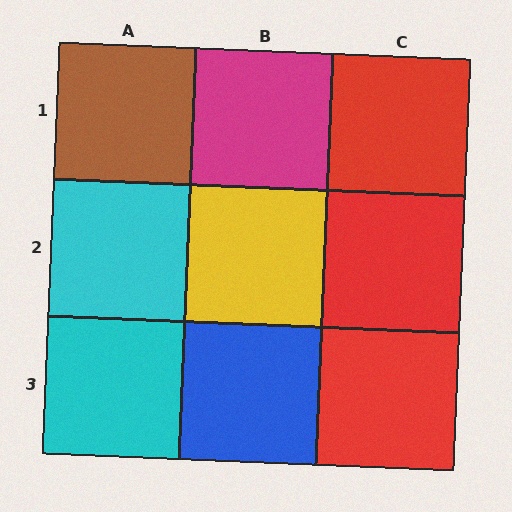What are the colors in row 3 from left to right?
Cyan, blue, red.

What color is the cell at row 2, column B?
Yellow.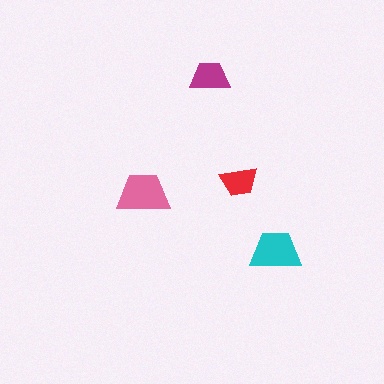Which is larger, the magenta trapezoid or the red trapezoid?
The magenta one.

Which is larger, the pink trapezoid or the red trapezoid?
The pink one.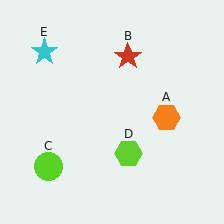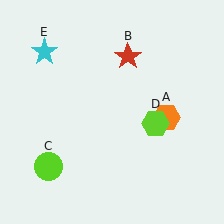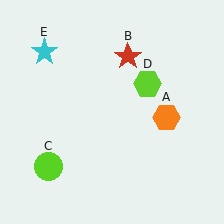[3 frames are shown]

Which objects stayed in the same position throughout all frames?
Orange hexagon (object A) and red star (object B) and lime circle (object C) and cyan star (object E) remained stationary.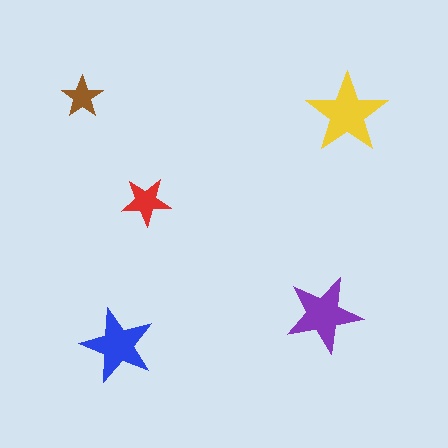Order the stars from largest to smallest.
the yellow one, the purple one, the blue one, the red one, the brown one.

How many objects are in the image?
There are 5 objects in the image.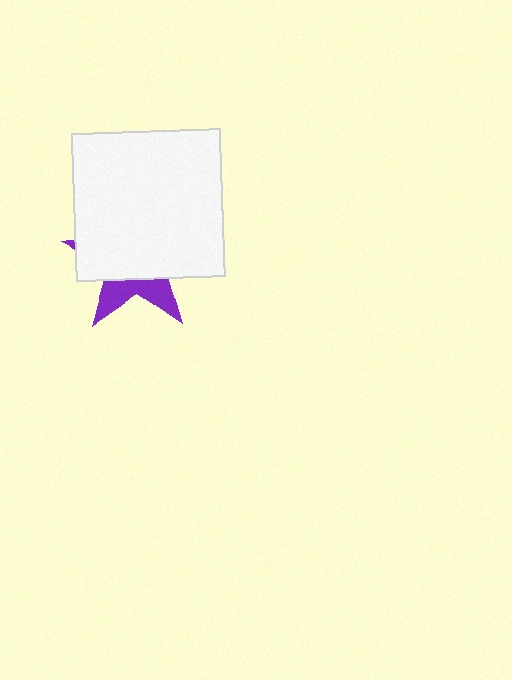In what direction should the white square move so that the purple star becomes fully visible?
The white square should move up. That is the shortest direction to clear the overlap and leave the purple star fully visible.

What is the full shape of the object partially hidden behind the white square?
The partially hidden object is a purple star.